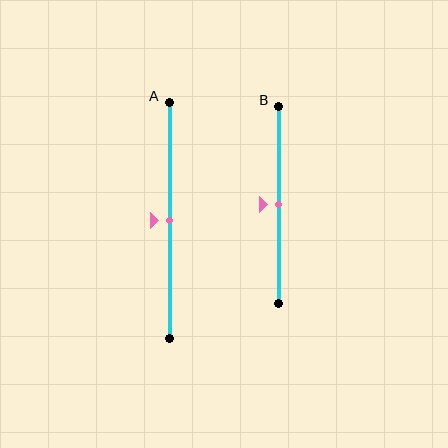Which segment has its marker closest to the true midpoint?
Segment A has its marker closest to the true midpoint.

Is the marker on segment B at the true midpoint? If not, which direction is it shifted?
Yes, the marker on segment B is at the true midpoint.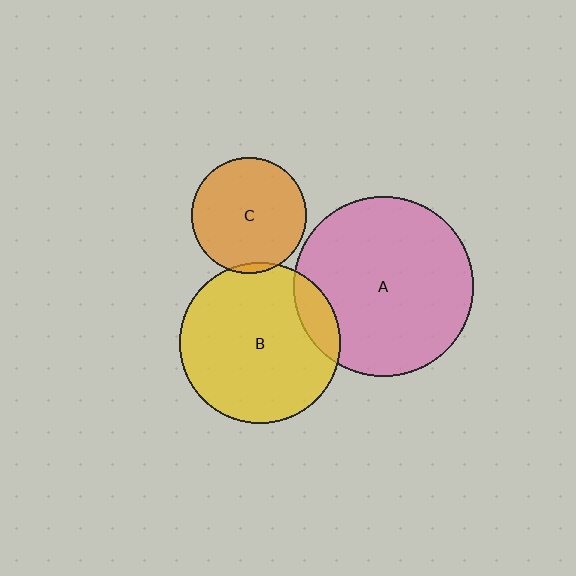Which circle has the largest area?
Circle A (pink).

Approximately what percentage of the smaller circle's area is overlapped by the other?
Approximately 10%.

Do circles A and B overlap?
Yes.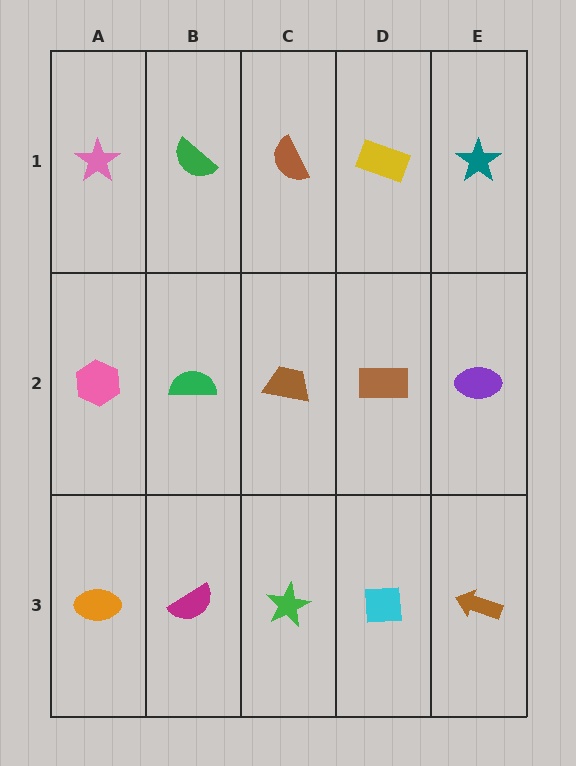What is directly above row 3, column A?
A pink hexagon.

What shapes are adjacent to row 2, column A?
A pink star (row 1, column A), an orange ellipse (row 3, column A), a green semicircle (row 2, column B).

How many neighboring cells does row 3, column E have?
2.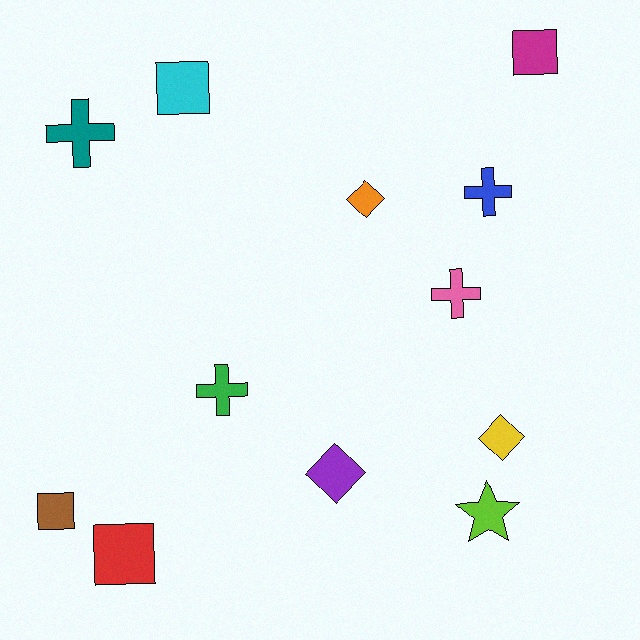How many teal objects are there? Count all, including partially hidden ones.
There is 1 teal object.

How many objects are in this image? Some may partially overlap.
There are 12 objects.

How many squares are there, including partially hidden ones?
There are 4 squares.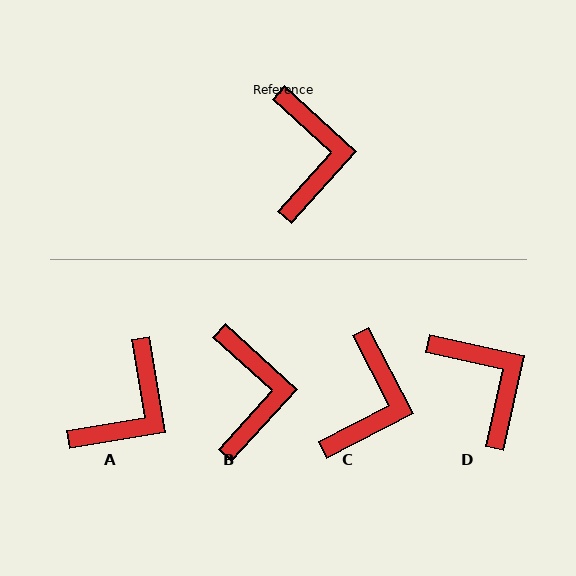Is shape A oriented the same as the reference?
No, it is off by about 39 degrees.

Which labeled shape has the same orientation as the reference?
B.